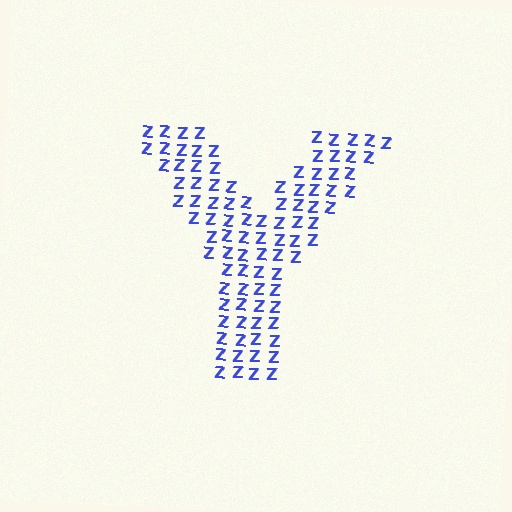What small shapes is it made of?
It is made of small letter Z's.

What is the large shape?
The large shape is the letter Y.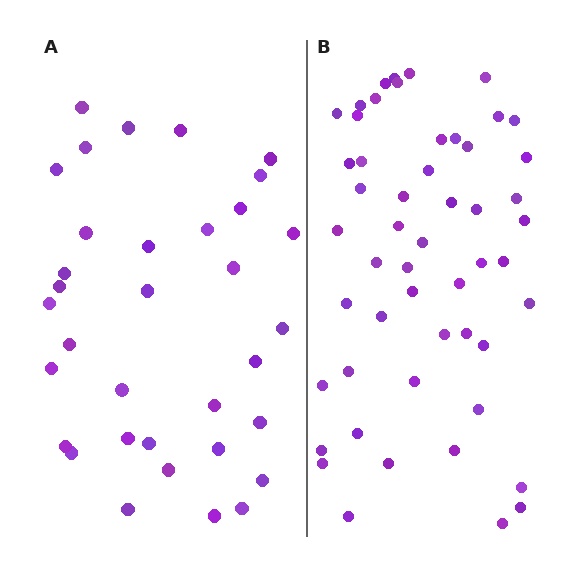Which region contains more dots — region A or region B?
Region B (the right region) has more dots.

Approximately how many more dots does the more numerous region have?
Region B has approximately 20 more dots than region A.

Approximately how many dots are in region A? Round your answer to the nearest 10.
About 30 dots. (The exact count is 34, which rounds to 30.)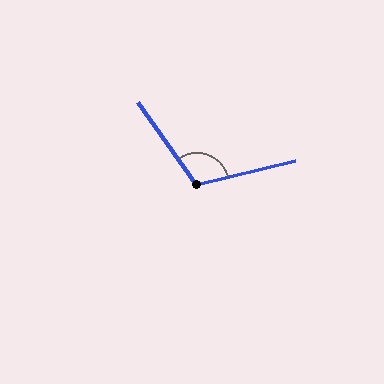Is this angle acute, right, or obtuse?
It is obtuse.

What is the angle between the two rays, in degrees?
Approximately 111 degrees.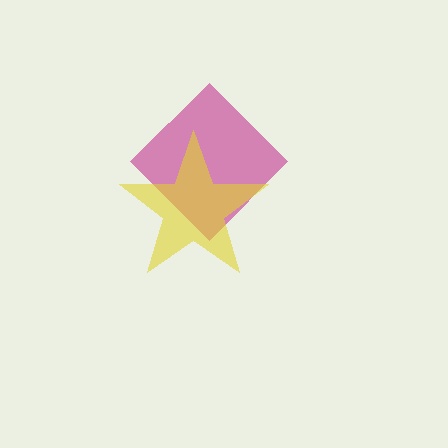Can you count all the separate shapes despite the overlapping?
Yes, there are 2 separate shapes.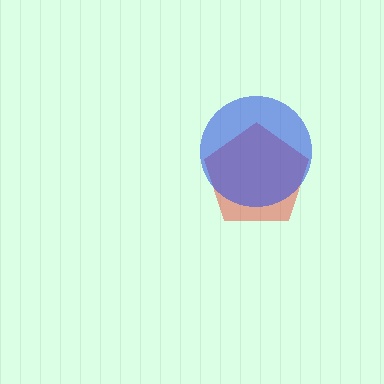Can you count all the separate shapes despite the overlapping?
Yes, there are 2 separate shapes.